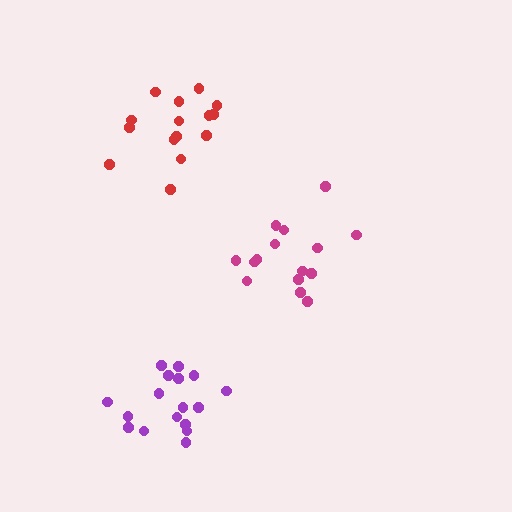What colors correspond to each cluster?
The clusters are colored: purple, magenta, red.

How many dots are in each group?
Group 1: 17 dots, Group 2: 15 dots, Group 3: 15 dots (47 total).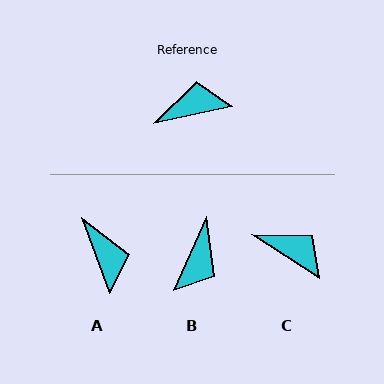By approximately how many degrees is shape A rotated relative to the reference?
Approximately 82 degrees clockwise.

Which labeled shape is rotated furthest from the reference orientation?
B, about 126 degrees away.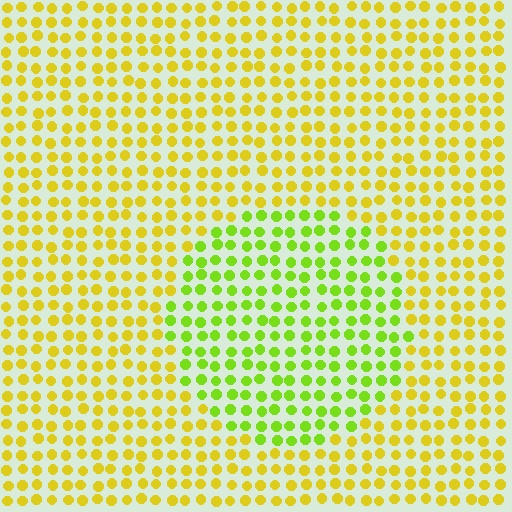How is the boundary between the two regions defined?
The boundary is defined purely by a slight shift in hue (about 37 degrees). Spacing, size, and orientation are identical on both sides.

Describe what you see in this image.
The image is filled with small yellow elements in a uniform arrangement. A circle-shaped region is visible where the elements are tinted to a slightly different hue, forming a subtle color boundary.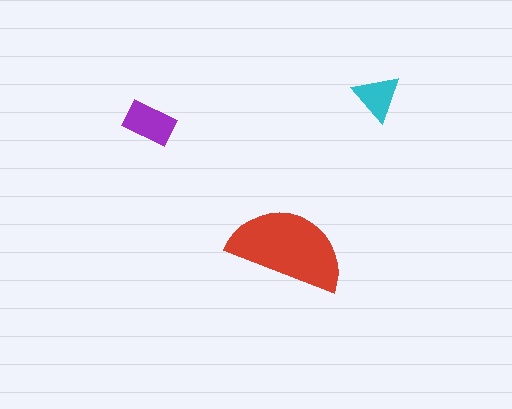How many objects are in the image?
There are 3 objects in the image.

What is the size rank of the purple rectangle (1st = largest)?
2nd.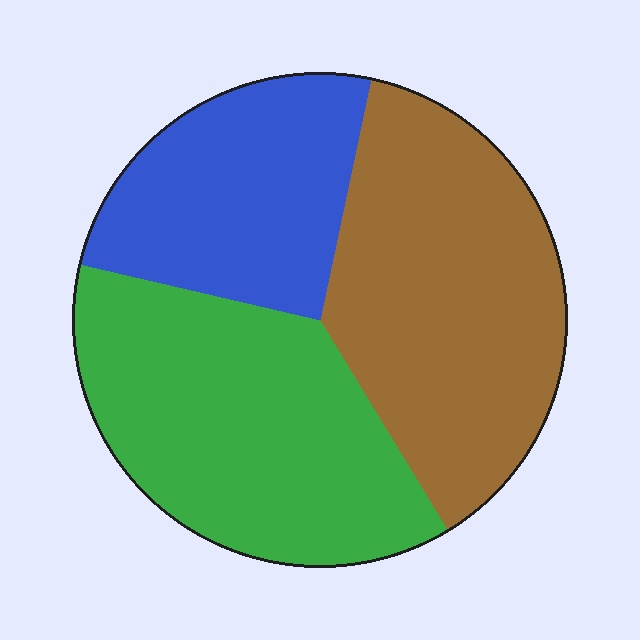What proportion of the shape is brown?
Brown covers about 40% of the shape.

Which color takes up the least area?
Blue, at roughly 25%.